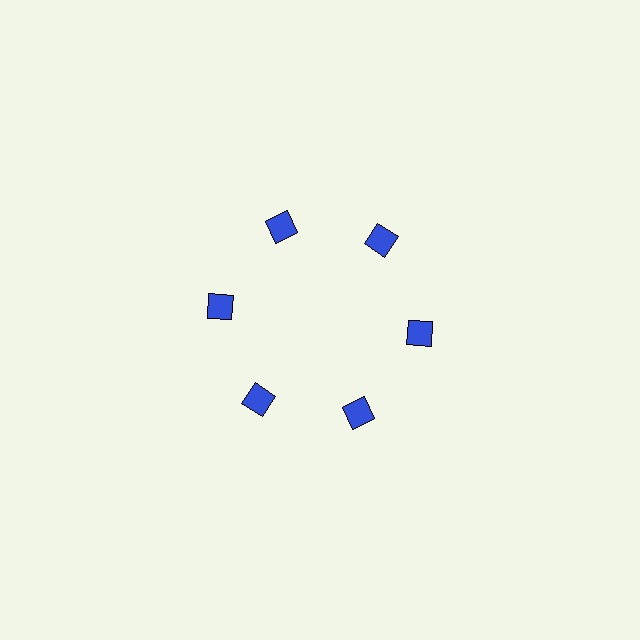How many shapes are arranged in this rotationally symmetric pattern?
There are 6 shapes, arranged in 6 groups of 1.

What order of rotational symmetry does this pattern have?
This pattern has 6-fold rotational symmetry.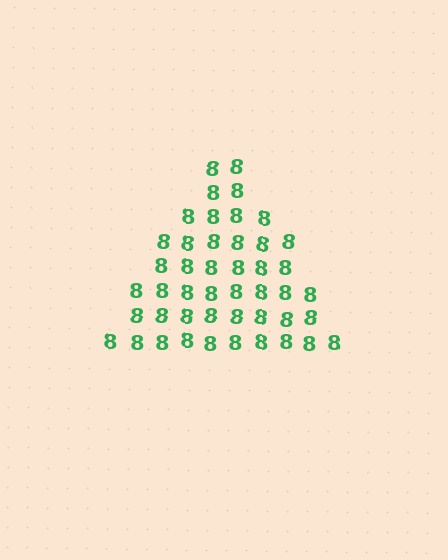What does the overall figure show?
The overall figure shows a triangle.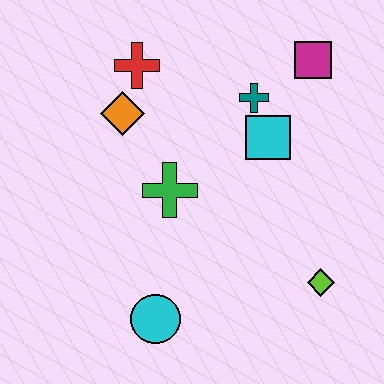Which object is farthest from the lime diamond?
The red cross is farthest from the lime diamond.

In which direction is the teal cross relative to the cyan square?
The teal cross is above the cyan square.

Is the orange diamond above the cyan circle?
Yes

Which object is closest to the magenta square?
The teal cross is closest to the magenta square.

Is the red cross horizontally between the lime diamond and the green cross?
No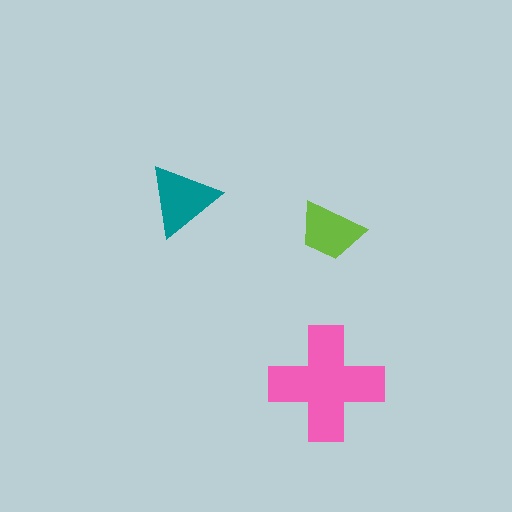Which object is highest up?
The teal triangle is topmost.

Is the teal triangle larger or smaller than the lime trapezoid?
Larger.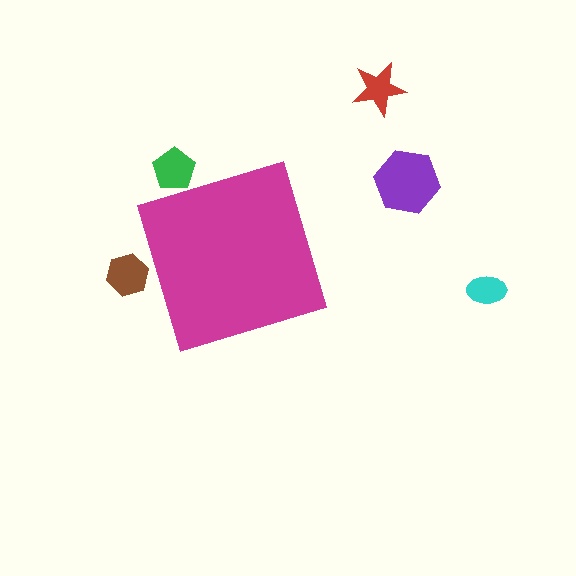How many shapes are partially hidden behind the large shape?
2 shapes are partially hidden.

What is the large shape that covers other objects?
A magenta diamond.